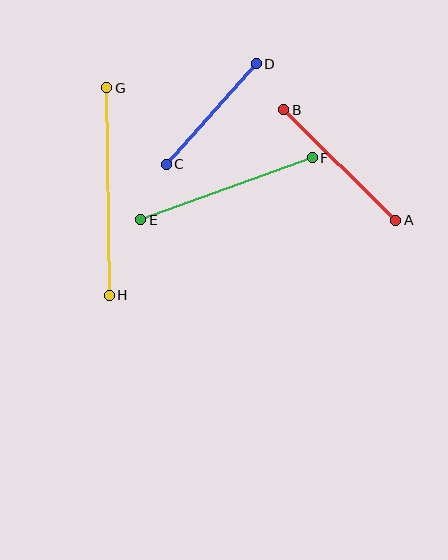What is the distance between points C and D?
The distance is approximately 135 pixels.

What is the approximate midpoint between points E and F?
The midpoint is at approximately (227, 189) pixels.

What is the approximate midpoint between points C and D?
The midpoint is at approximately (211, 114) pixels.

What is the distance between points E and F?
The distance is approximately 182 pixels.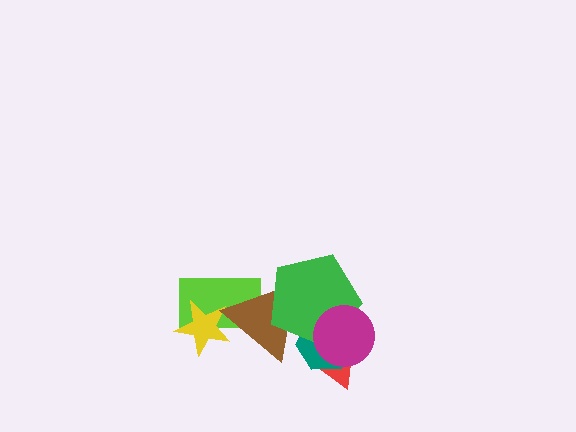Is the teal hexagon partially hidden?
Yes, it is partially covered by another shape.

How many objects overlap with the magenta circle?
3 objects overlap with the magenta circle.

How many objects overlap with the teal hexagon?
4 objects overlap with the teal hexagon.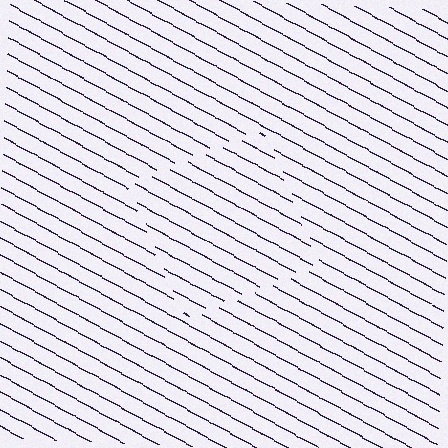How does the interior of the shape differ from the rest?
The interior of the shape contains the same grating, shifted by half a period — the contour is defined by the phase discontinuity where line-ends from the inner and outer gratings abut.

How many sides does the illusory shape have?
4 sides — the line-ends trace a square.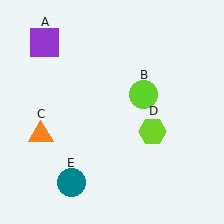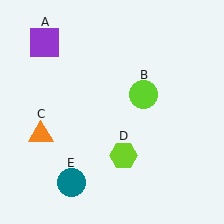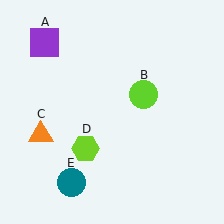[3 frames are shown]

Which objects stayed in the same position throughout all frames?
Purple square (object A) and lime circle (object B) and orange triangle (object C) and teal circle (object E) remained stationary.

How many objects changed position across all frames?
1 object changed position: lime hexagon (object D).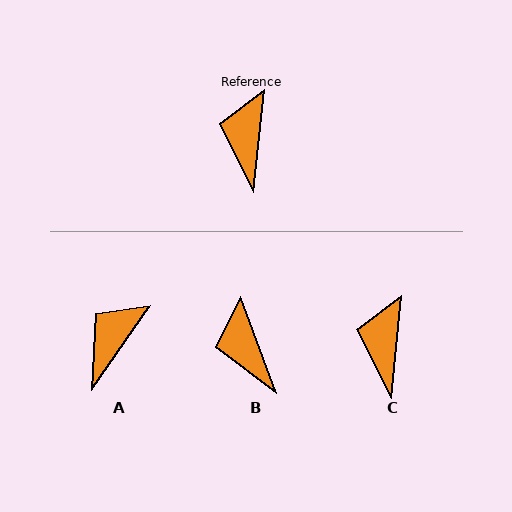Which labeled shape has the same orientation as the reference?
C.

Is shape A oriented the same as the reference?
No, it is off by about 29 degrees.